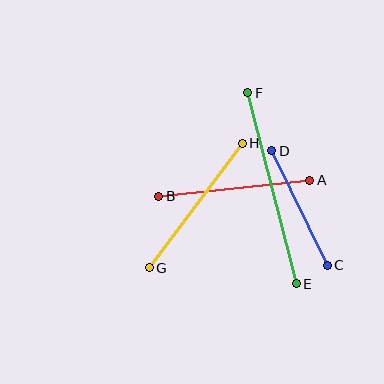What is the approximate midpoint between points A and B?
The midpoint is at approximately (234, 188) pixels.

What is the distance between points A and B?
The distance is approximately 152 pixels.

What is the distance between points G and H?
The distance is approximately 155 pixels.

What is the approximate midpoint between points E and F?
The midpoint is at approximately (272, 188) pixels.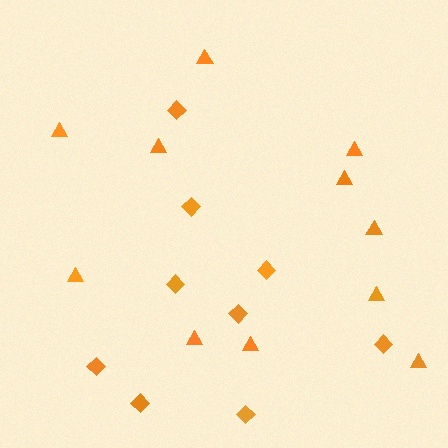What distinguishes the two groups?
There are 2 groups: one group of diamonds (9) and one group of triangles (11).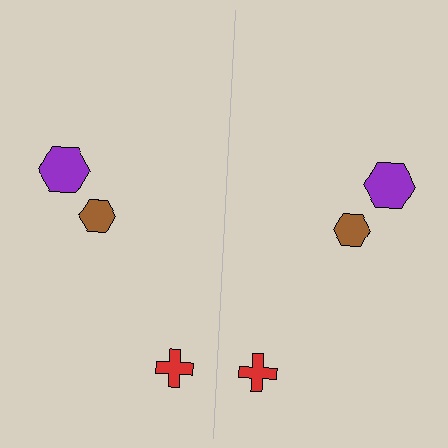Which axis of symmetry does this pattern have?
The pattern has a vertical axis of symmetry running through the center of the image.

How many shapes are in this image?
There are 6 shapes in this image.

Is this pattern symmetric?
Yes, this pattern has bilateral (reflection) symmetry.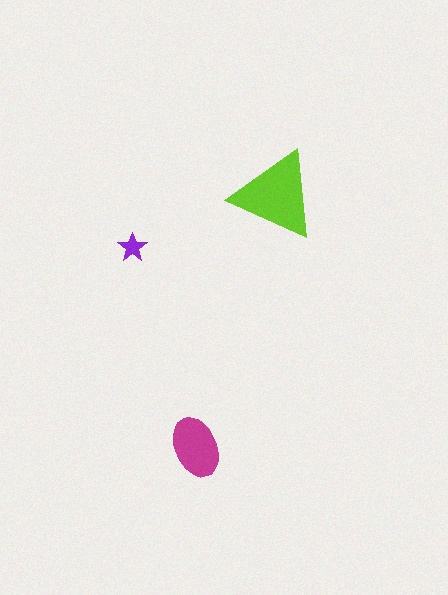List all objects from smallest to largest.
The purple star, the magenta ellipse, the lime triangle.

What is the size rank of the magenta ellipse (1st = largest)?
2nd.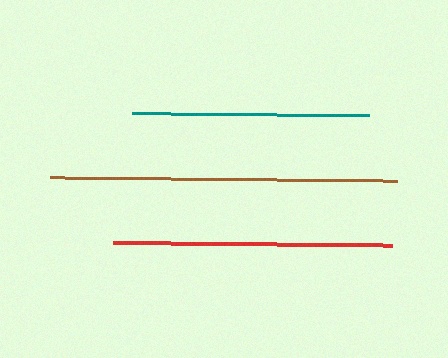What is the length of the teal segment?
The teal segment is approximately 236 pixels long.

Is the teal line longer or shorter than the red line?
The red line is longer than the teal line.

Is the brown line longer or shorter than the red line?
The brown line is longer than the red line.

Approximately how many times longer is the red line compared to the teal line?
The red line is approximately 1.2 times the length of the teal line.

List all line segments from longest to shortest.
From longest to shortest: brown, red, teal.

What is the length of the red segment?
The red segment is approximately 279 pixels long.